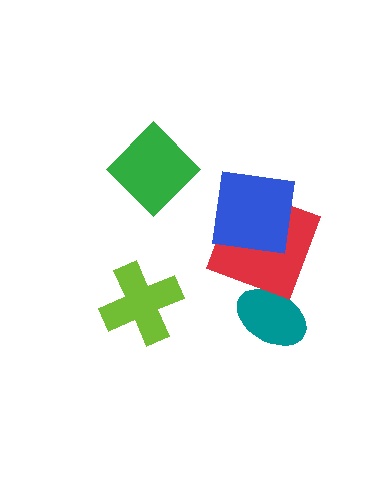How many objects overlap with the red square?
1 object overlaps with the red square.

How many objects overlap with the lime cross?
0 objects overlap with the lime cross.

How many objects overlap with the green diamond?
0 objects overlap with the green diamond.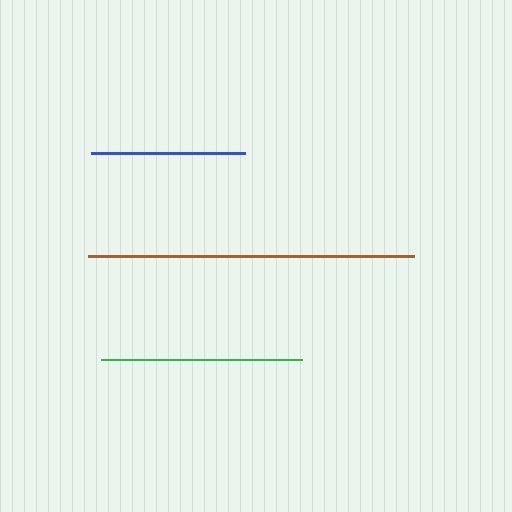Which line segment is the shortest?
The blue line is the shortest at approximately 153 pixels.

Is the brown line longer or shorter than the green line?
The brown line is longer than the green line.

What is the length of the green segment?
The green segment is approximately 201 pixels long.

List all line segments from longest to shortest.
From longest to shortest: brown, green, blue.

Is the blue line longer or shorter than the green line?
The green line is longer than the blue line.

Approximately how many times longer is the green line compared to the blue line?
The green line is approximately 1.3 times the length of the blue line.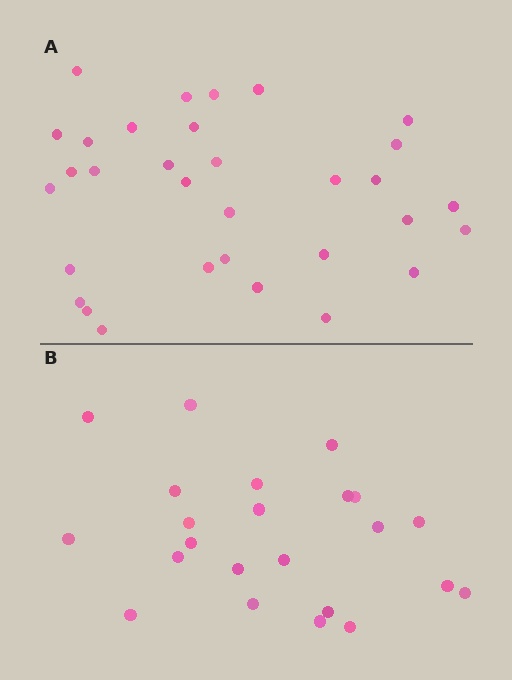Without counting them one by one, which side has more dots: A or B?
Region A (the top region) has more dots.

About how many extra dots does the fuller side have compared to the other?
Region A has roughly 8 or so more dots than region B.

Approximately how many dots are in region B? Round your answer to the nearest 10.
About 20 dots. (The exact count is 23, which rounds to 20.)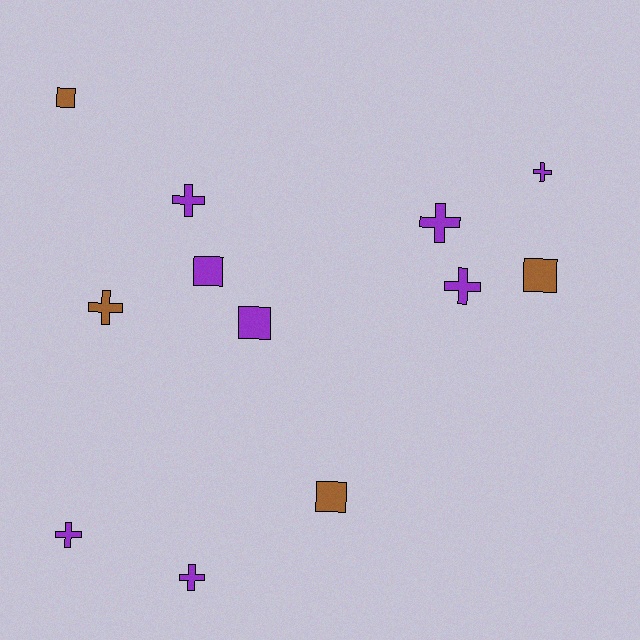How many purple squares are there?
There are 2 purple squares.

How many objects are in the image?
There are 12 objects.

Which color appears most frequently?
Purple, with 8 objects.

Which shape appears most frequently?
Cross, with 7 objects.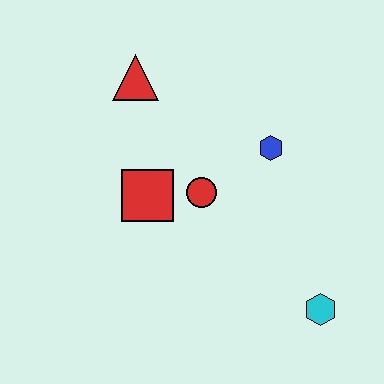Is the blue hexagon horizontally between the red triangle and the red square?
No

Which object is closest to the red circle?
The red square is closest to the red circle.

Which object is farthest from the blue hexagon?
The cyan hexagon is farthest from the blue hexagon.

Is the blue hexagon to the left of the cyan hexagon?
Yes